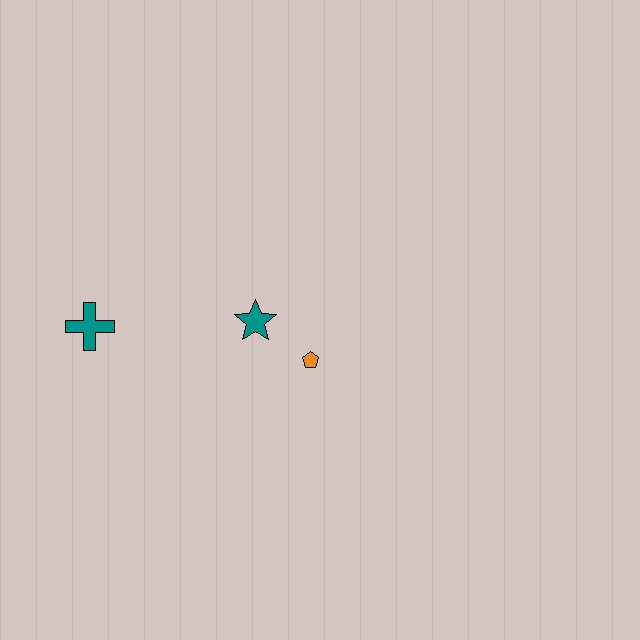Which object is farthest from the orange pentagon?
The teal cross is farthest from the orange pentagon.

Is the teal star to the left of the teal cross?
No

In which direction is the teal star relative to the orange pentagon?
The teal star is to the left of the orange pentagon.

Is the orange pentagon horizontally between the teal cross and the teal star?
No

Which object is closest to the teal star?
The orange pentagon is closest to the teal star.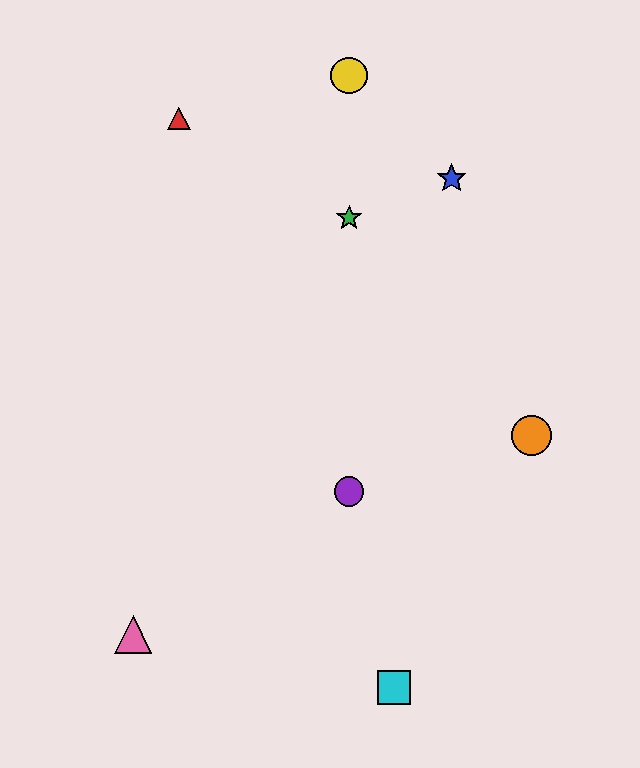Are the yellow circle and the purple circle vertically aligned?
Yes, both are at x≈349.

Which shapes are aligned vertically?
The green star, the yellow circle, the purple circle are aligned vertically.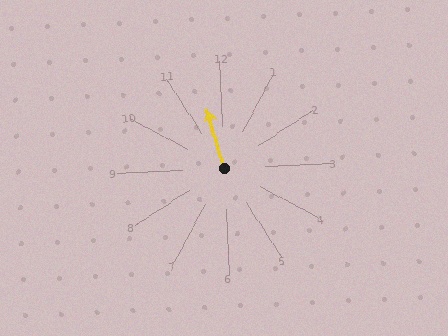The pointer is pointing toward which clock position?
Roughly 12 o'clock.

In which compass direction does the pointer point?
North.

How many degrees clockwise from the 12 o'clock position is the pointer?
Approximately 346 degrees.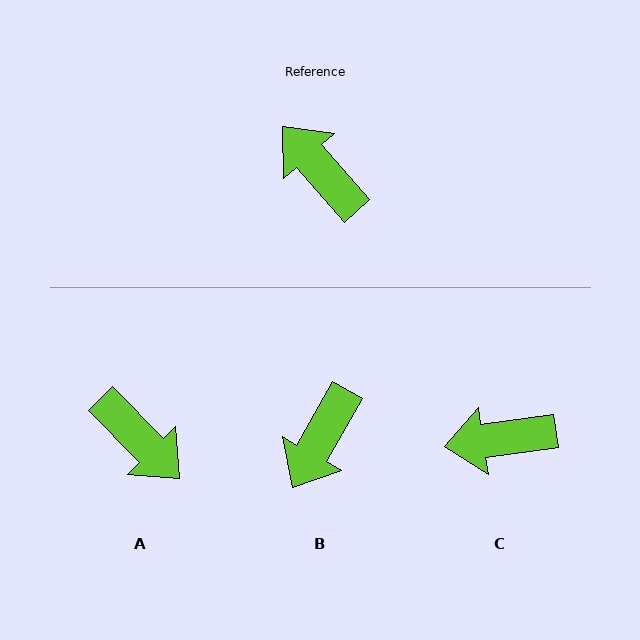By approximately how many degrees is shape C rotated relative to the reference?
Approximately 57 degrees counter-clockwise.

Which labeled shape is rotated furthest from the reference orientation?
A, about 177 degrees away.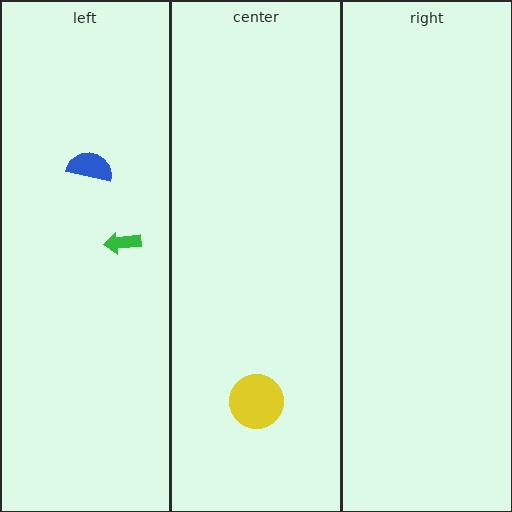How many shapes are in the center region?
1.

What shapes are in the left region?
The green arrow, the blue semicircle.